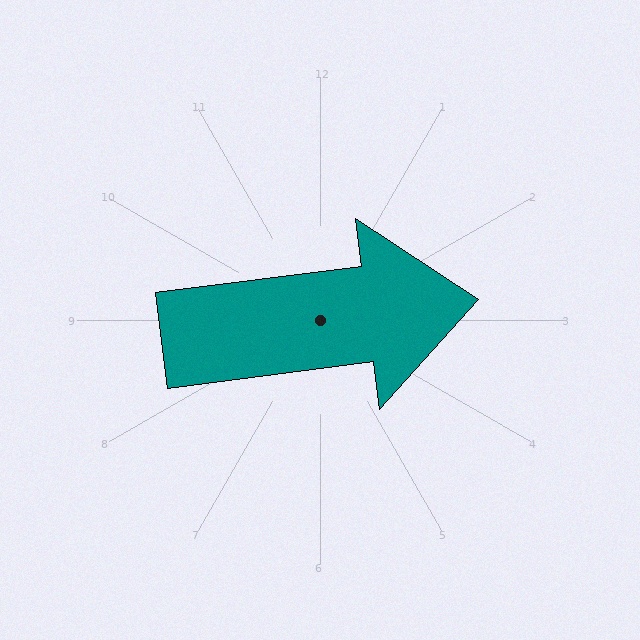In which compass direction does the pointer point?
East.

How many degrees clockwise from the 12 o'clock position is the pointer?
Approximately 83 degrees.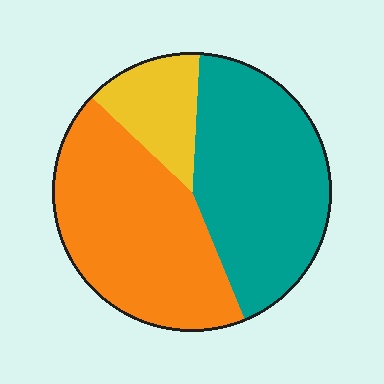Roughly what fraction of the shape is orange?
Orange takes up about two fifths (2/5) of the shape.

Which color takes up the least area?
Yellow, at roughly 15%.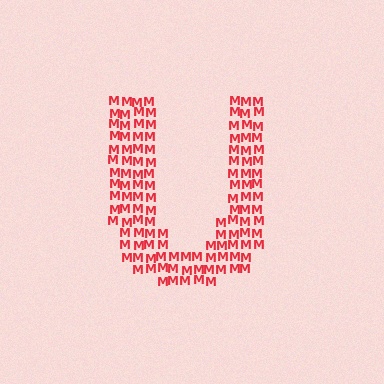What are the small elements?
The small elements are letter M's.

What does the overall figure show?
The overall figure shows the letter U.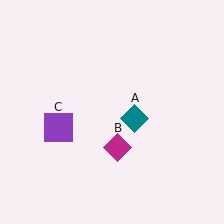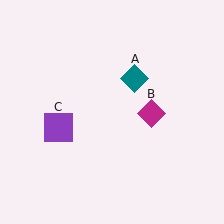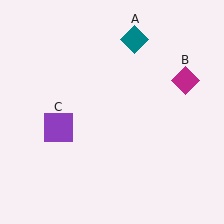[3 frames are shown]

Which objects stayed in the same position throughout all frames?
Purple square (object C) remained stationary.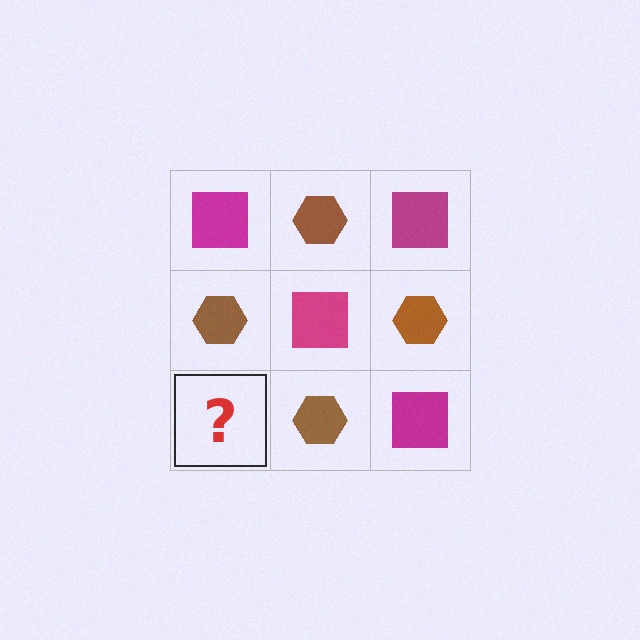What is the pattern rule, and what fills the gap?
The rule is that it alternates magenta square and brown hexagon in a checkerboard pattern. The gap should be filled with a magenta square.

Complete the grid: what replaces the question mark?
The question mark should be replaced with a magenta square.